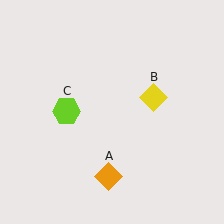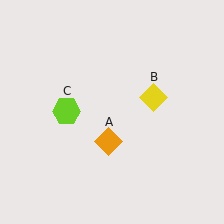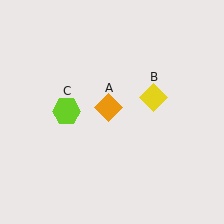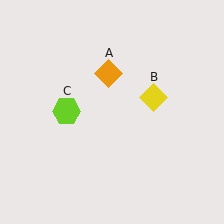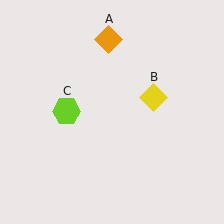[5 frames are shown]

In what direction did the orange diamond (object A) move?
The orange diamond (object A) moved up.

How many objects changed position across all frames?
1 object changed position: orange diamond (object A).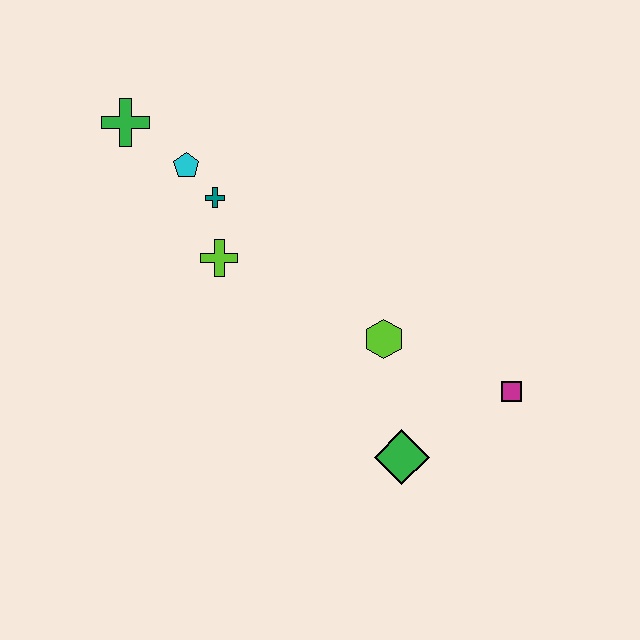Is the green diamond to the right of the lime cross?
Yes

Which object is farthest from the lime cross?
The magenta square is farthest from the lime cross.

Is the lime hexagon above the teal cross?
No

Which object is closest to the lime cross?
The teal cross is closest to the lime cross.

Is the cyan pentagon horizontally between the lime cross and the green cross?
Yes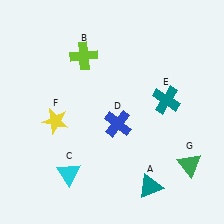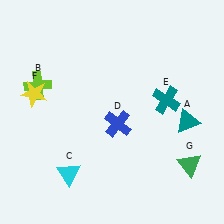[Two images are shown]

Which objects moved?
The objects that moved are: the teal triangle (A), the lime cross (B), the yellow star (F).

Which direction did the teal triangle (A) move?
The teal triangle (A) moved up.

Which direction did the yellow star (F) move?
The yellow star (F) moved up.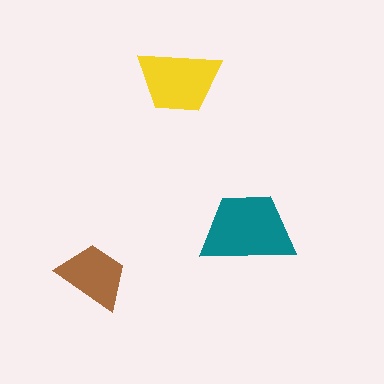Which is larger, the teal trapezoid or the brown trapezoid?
The teal one.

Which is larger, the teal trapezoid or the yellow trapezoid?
The teal one.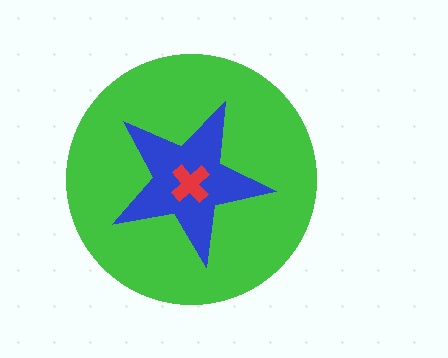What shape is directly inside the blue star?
The red cross.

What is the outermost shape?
The green circle.